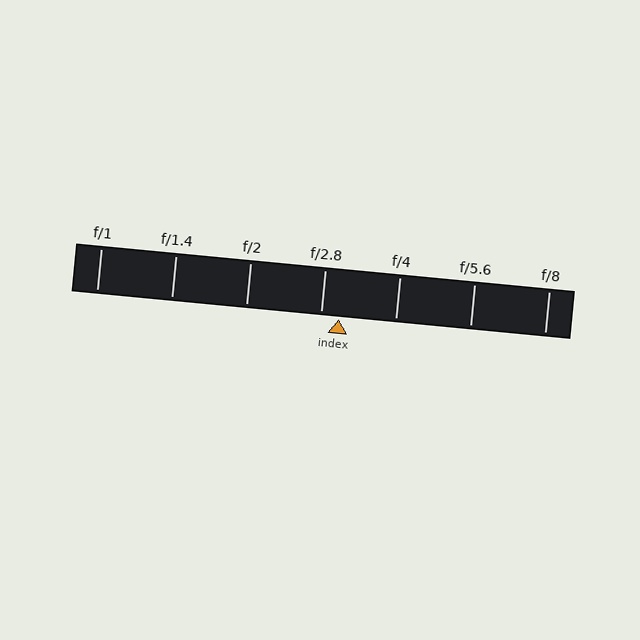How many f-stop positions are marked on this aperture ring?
There are 7 f-stop positions marked.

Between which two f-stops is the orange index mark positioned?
The index mark is between f/2.8 and f/4.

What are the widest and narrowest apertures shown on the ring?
The widest aperture shown is f/1 and the narrowest is f/8.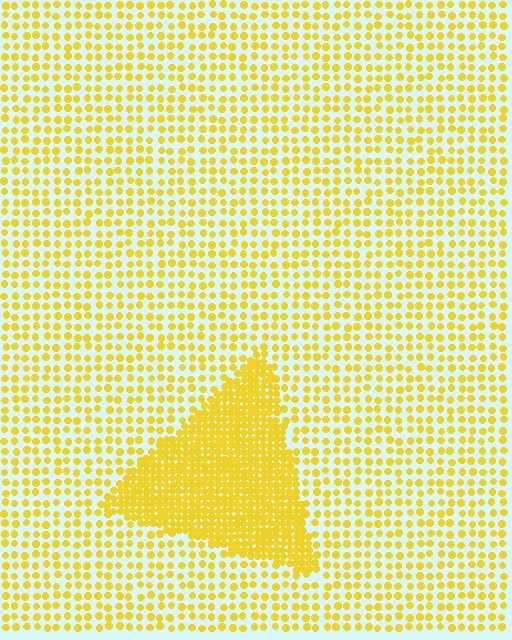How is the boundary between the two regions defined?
The boundary is defined by a change in element density (approximately 2.5x ratio). All elements are the same color, size, and shape.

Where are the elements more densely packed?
The elements are more densely packed inside the triangle boundary.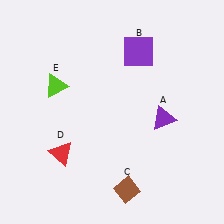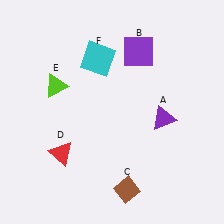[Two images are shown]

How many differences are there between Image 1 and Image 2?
There is 1 difference between the two images.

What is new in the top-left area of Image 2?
A cyan square (F) was added in the top-left area of Image 2.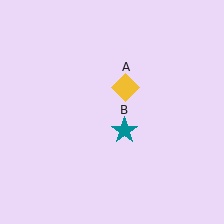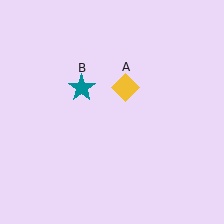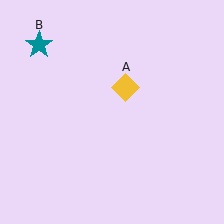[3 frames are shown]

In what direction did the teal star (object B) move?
The teal star (object B) moved up and to the left.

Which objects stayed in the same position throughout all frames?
Yellow diamond (object A) remained stationary.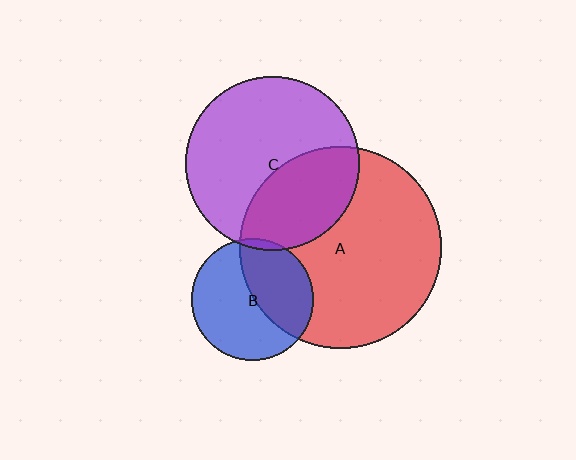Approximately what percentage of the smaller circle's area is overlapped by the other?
Approximately 5%.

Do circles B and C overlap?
Yes.